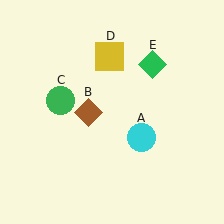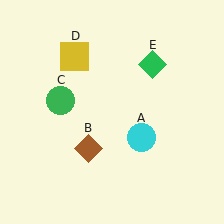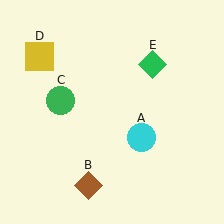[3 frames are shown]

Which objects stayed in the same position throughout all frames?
Cyan circle (object A) and green circle (object C) and green diamond (object E) remained stationary.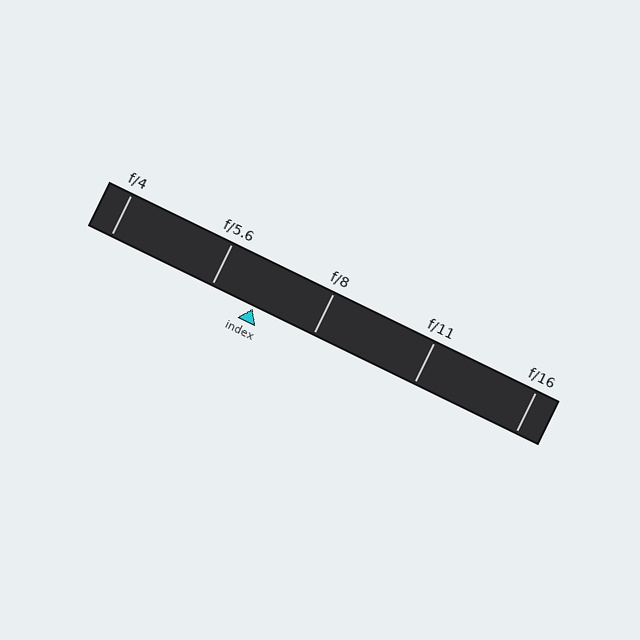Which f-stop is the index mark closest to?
The index mark is closest to f/5.6.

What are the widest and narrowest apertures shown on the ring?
The widest aperture shown is f/4 and the narrowest is f/16.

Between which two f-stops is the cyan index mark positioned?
The index mark is between f/5.6 and f/8.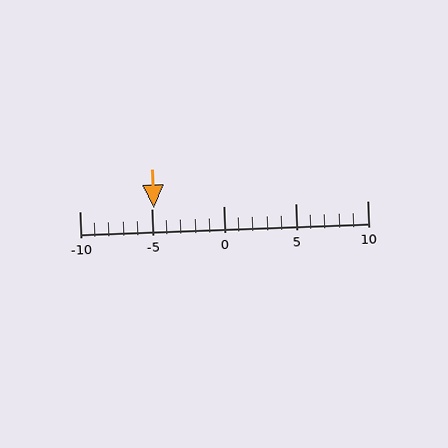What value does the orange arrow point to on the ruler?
The orange arrow points to approximately -5.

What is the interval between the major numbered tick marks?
The major tick marks are spaced 5 units apart.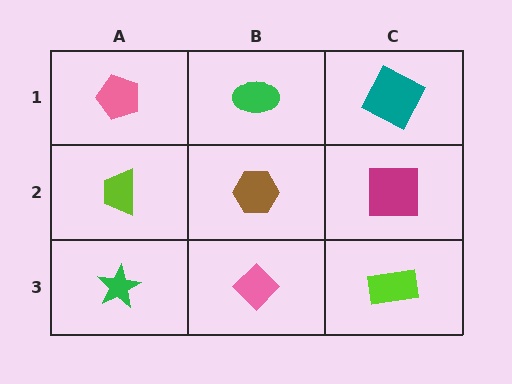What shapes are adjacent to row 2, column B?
A green ellipse (row 1, column B), a pink diamond (row 3, column B), a lime trapezoid (row 2, column A), a magenta square (row 2, column C).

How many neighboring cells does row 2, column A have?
3.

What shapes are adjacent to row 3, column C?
A magenta square (row 2, column C), a pink diamond (row 3, column B).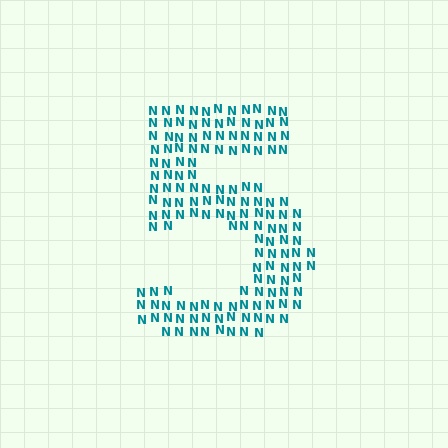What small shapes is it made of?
It is made of small letter N's.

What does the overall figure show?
The overall figure shows the digit 5.